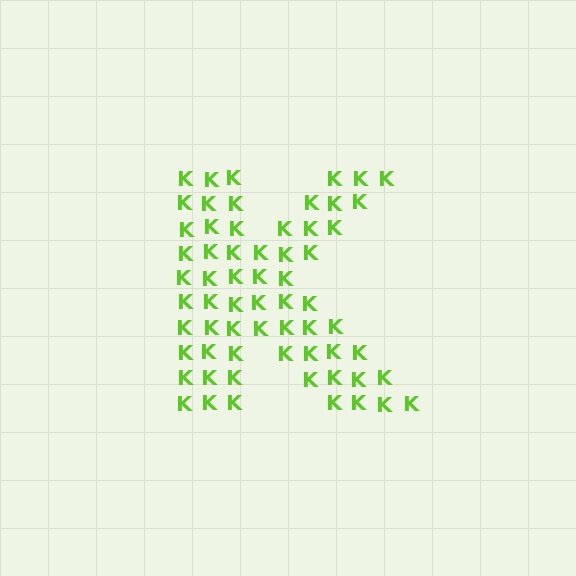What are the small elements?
The small elements are letter K's.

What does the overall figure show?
The overall figure shows the letter K.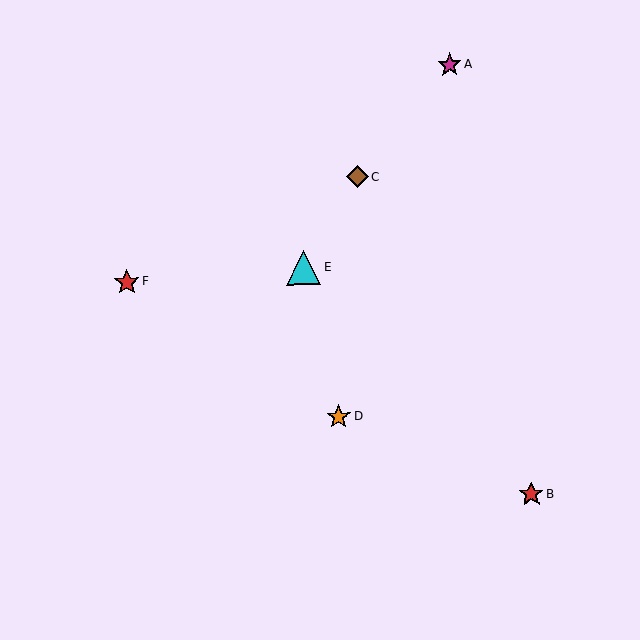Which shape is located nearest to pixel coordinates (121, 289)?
The red star (labeled F) at (127, 282) is nearest to that location.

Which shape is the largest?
The cyan triangle (labeled E) is the largest.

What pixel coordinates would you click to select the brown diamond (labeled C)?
Click at (357, 177) to select the brown diamond C.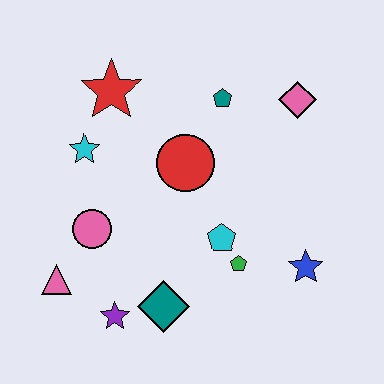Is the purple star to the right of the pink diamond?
No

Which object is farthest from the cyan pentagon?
The red star is farthest from the cyan pentagon.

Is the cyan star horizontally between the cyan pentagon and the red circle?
No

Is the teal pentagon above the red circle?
Yes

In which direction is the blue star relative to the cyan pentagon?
The blue star is to the right of the cyan pentagon.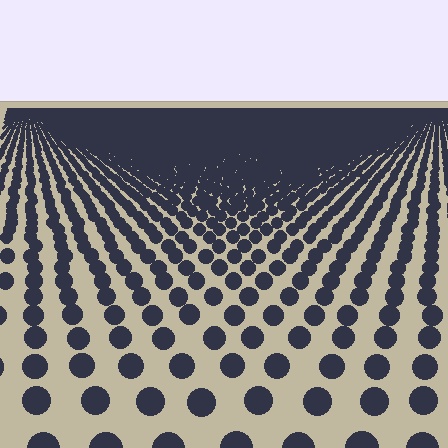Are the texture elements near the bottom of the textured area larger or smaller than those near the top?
Larger. Near the bottom, elements are closer to the viewer and appear at a bigger on-screen size.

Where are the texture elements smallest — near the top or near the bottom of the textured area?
Near the top.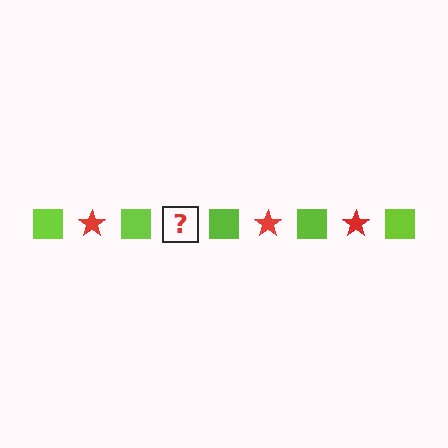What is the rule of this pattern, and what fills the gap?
The rule is that the pattern alternates between lime square and red star. The gap should be filled with a red star.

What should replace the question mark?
The question mark should be replaced with a red star.